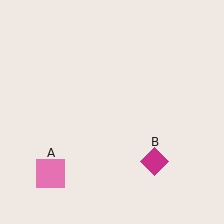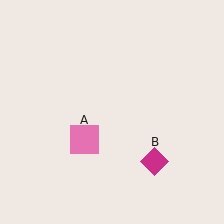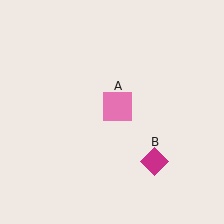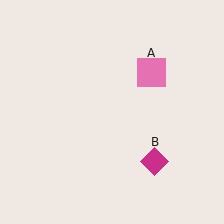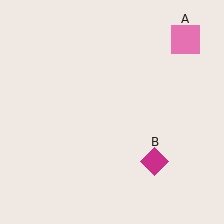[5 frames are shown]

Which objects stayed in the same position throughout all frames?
Magenta diamond (object B) remained stationary.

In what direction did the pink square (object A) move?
The pink square (object A) moved up and to the right.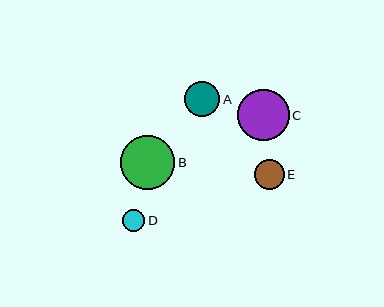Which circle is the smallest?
Circle D is the smallest with a size of approximately 22 pixels.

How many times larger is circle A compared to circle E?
Circle A is approximately 1.2 times the size of circle E.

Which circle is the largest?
Circle B is the largest with a size of approximately 54 pixels.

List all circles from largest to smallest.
From largest to smallest: B, C, A, E, D.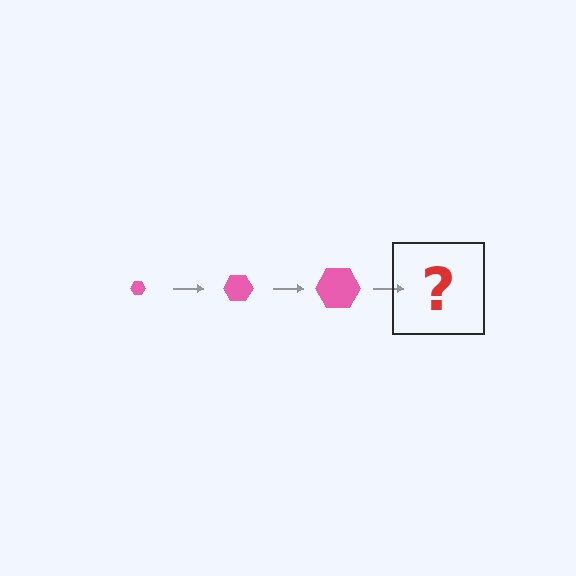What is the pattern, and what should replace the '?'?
The pattern is that the hexagon gets progressively larger each step. The '?' should be a pink hexagon, larger than the previous one.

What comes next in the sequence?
The next element should be a pink hexagon, larger than the previous one.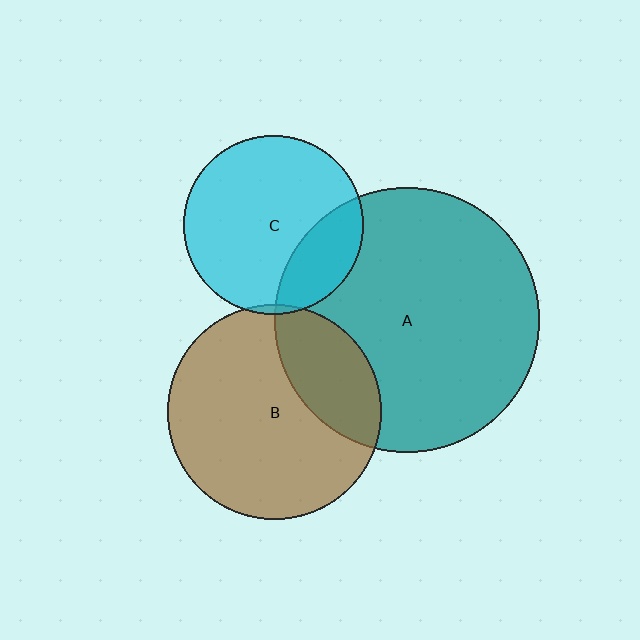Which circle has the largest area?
Circle A (teal).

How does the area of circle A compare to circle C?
Approximately 2.2 times.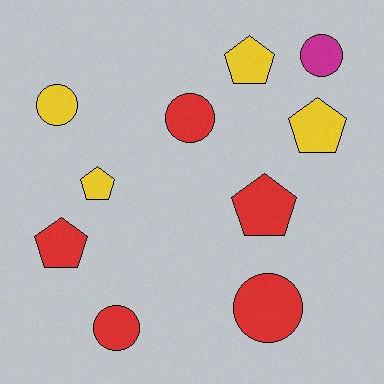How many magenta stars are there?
There are no magenta stars.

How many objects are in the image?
There are 10 objects.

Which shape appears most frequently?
Circle, with 5 objects.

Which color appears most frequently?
Red, with 5 objects.